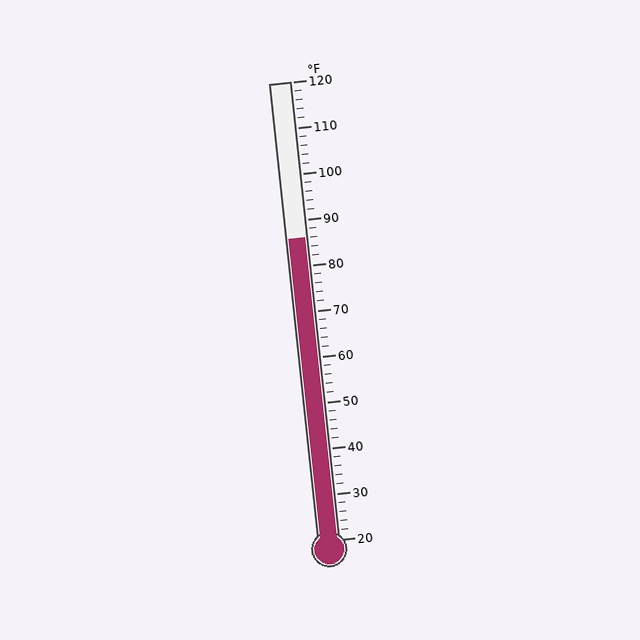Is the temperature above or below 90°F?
The temperature is below 90°F.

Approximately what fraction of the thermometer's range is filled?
The thermometer is filled to approximately 65% of its range.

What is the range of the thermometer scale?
The thermometer scale ranges from 20°F to 120°F.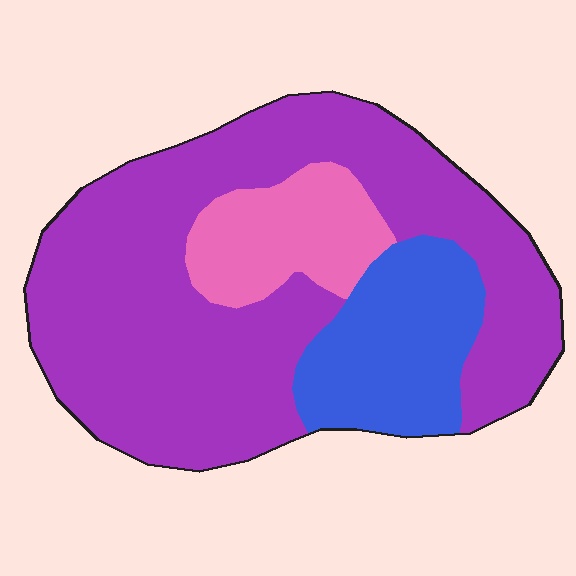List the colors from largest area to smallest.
From largest to smallest: purple, blue, pink.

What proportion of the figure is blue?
Blue takes up about one fifth (1/5) of the figure.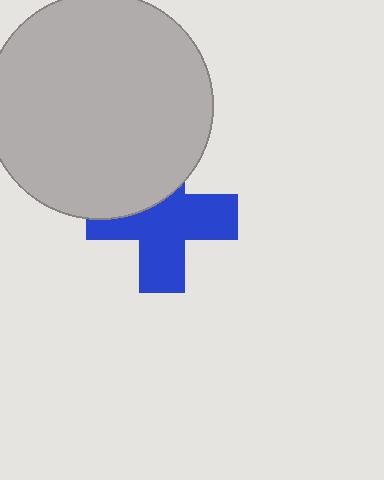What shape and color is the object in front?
The object in front is a light gray circle.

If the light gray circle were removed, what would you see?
You would see the complete blue cross.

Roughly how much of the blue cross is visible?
Most of it is visible (roughly 66%).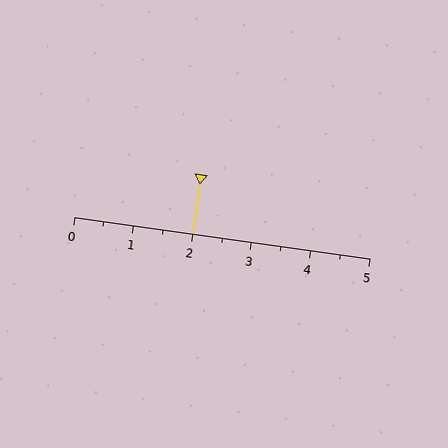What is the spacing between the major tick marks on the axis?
The major ticks are spaced 1 apart.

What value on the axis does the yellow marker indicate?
The marker indicates approximately 2.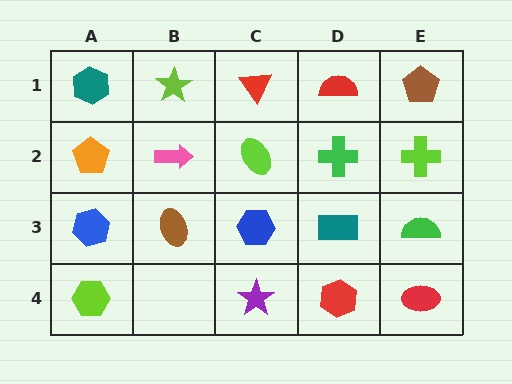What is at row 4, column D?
A red hexagon.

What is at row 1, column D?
A red semicircle.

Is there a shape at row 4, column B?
No, that cell is empty.